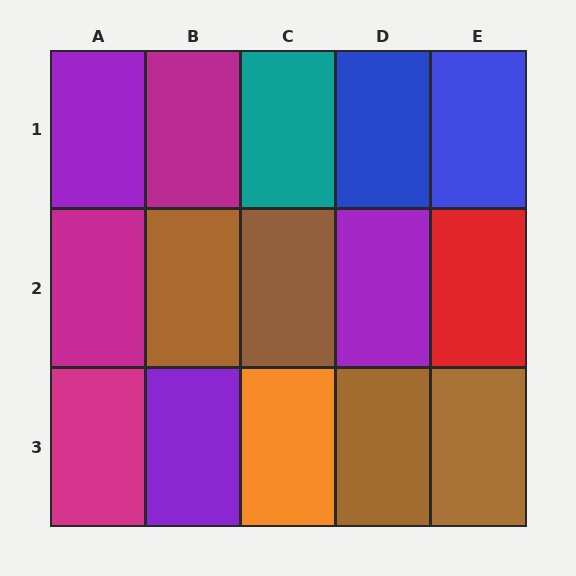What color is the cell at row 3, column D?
Brown.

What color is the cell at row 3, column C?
Orange.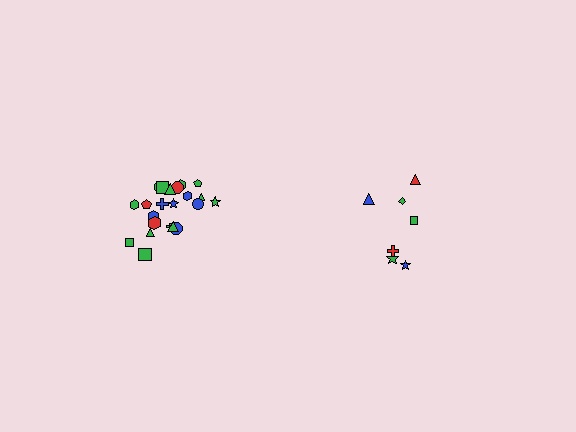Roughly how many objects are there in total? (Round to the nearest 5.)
Roughly 30 objects in total.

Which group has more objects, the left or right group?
The left group.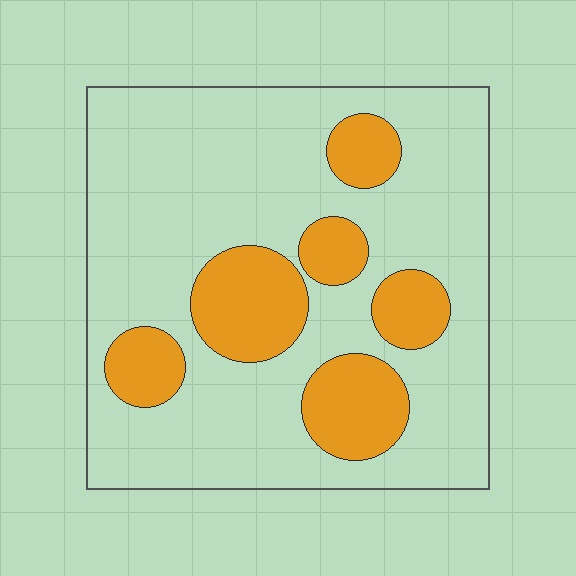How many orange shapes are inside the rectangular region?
6.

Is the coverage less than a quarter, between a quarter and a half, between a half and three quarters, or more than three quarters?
Less than a quarter.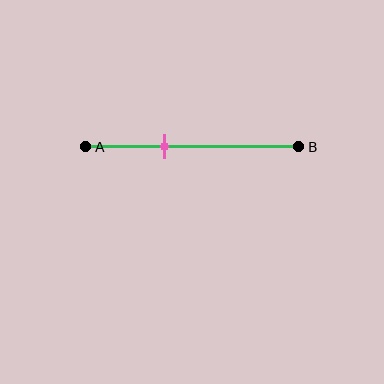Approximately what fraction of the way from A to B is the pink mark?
The pink mark is approximately 35% of the way from A to B.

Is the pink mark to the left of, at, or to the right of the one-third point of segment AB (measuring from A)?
The pink mark is to the right of the one-third point of segment AB.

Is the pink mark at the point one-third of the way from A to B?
No, the mark is at about 35% from A, not at the 33% one-third point.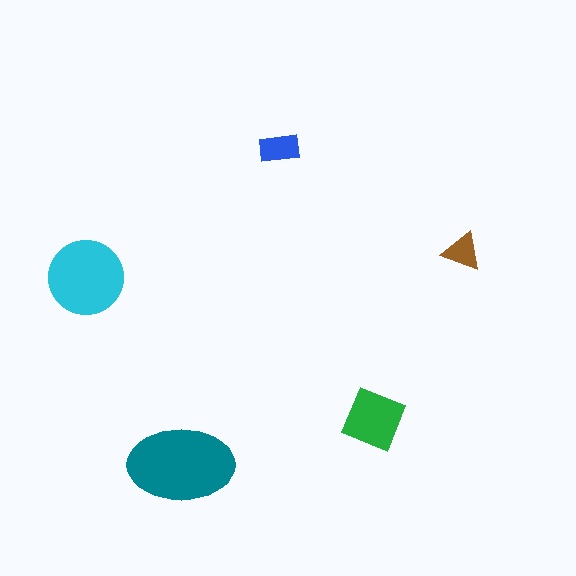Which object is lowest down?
The teal ellipse is bottommost.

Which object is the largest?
The teal ellipse.